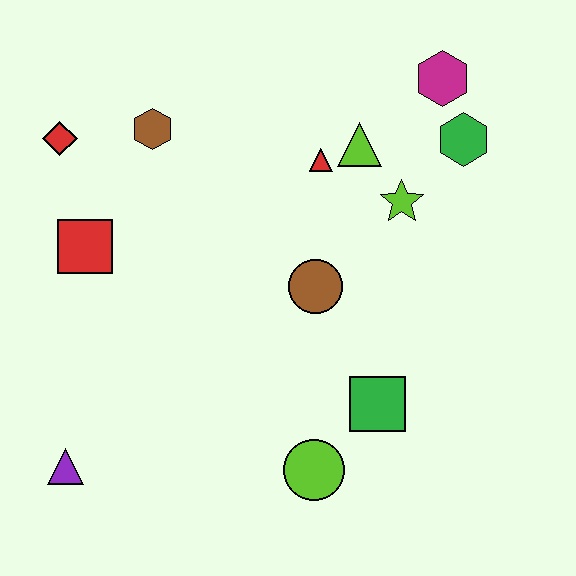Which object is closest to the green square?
The lime circle is closest to the green square.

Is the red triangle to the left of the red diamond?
No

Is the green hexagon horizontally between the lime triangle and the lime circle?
No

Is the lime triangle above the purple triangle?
Yes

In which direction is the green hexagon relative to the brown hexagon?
The green hexagon is to the right of the brown hexagon.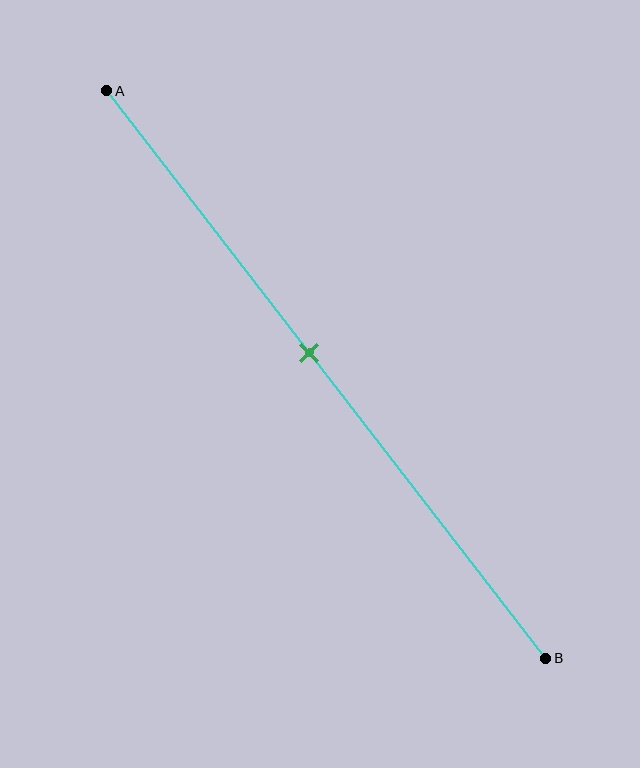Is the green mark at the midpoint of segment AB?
No, the mark is at about 45% from A, not at the 50% midpoint.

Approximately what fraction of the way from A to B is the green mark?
The green mark is approximately 45% of the way from A to B.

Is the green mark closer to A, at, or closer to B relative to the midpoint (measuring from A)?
The green mark is closer to point A than the midpoint of segment AB.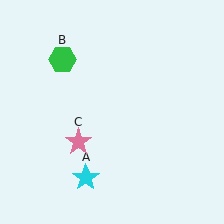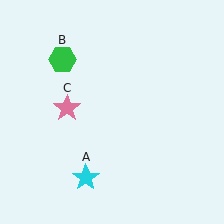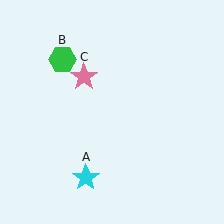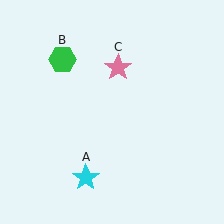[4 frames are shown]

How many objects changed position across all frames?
1 object changed position: pink star (object C).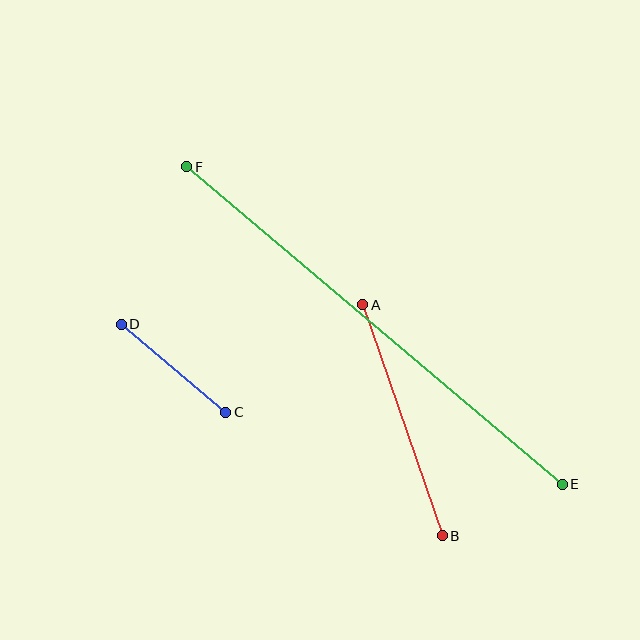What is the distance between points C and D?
The distance is approximately 137 pixels.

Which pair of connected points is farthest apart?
Points E and F are farthest apart.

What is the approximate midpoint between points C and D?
The midpoint is at approximately (174, 368) pixels.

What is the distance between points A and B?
The distance is approximately 244 pixels.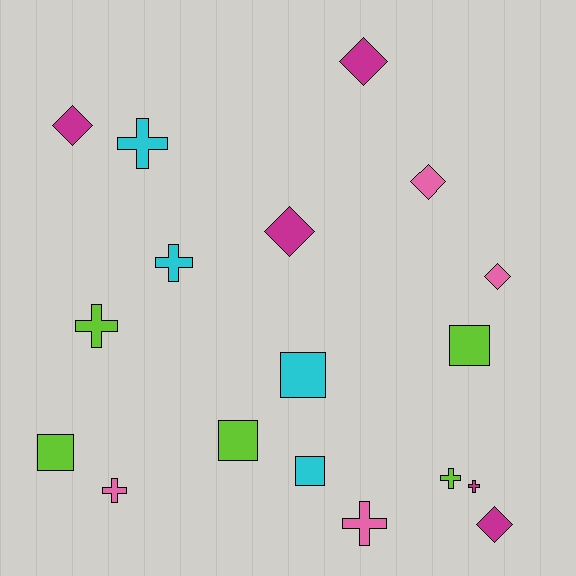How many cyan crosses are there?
There are 2 cyan crosses.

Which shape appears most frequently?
Cross, with 7 objects.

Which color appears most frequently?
Magenta, with 5 objects.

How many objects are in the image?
There are 18 objects.